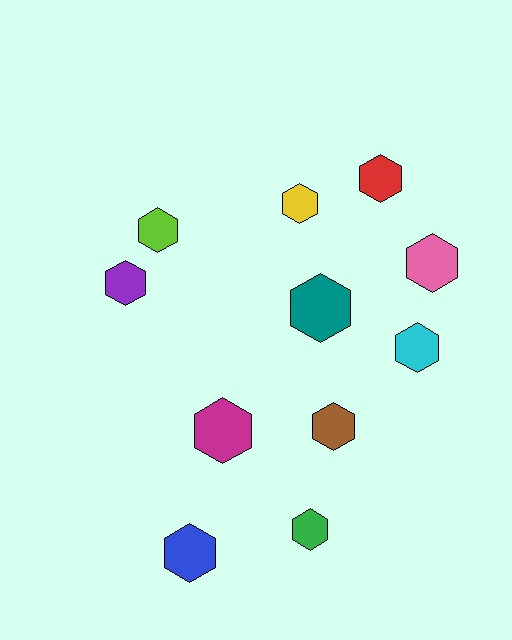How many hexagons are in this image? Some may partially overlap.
There are 11 hexagons.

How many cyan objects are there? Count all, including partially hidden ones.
There is 1 cyan object.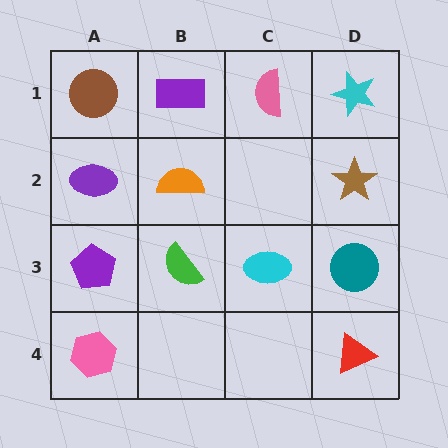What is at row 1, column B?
A purple rectangle.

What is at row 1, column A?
A brown circle.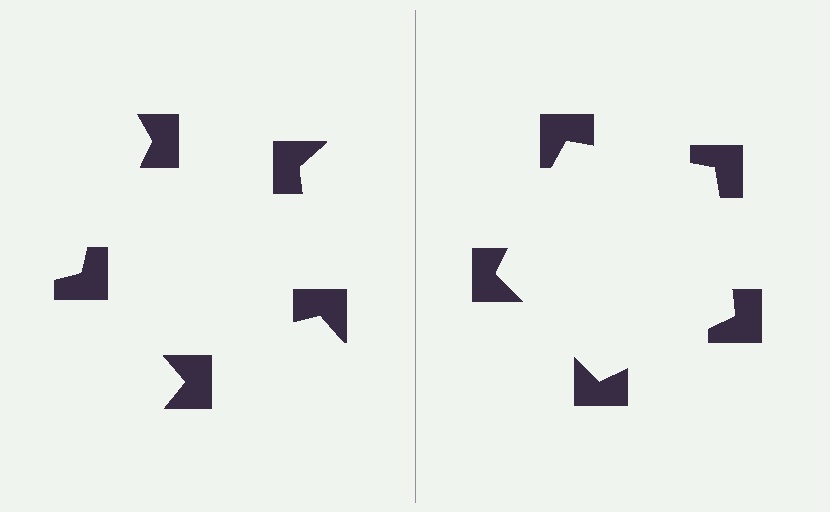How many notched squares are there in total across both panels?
10 — 5 on each side.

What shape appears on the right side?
An illusory pentagon.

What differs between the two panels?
The notched squares are positioned identically on both sides; only the wedge orientations differ. On the right they align to a pentagon; on the left they are misaligned.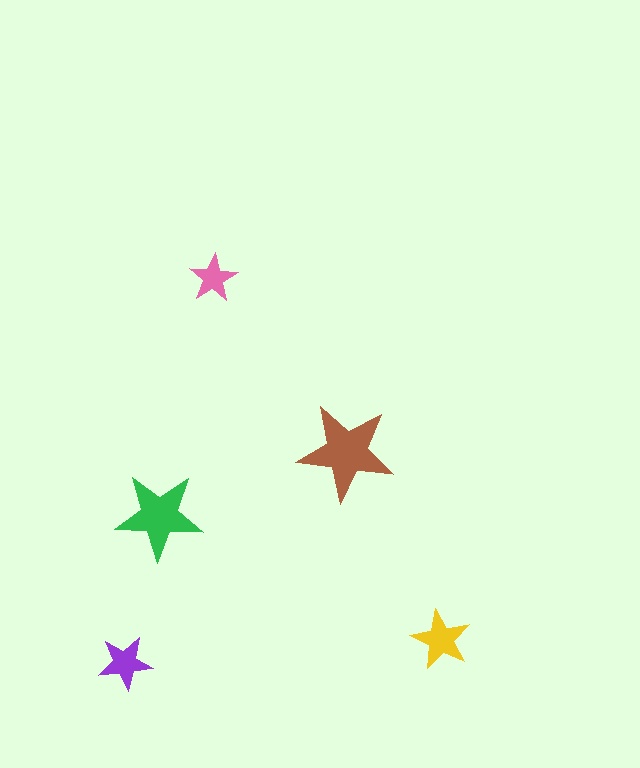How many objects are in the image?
There are 5 objects in the image.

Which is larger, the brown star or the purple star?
The brown one.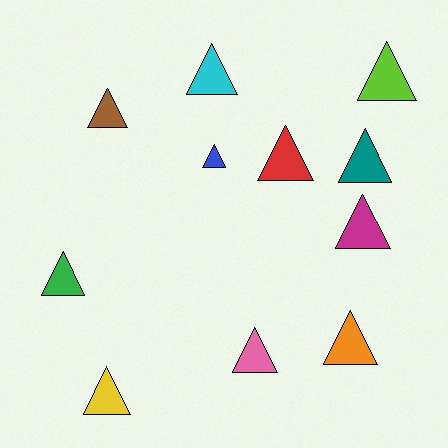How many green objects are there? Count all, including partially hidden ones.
There is 1 green object.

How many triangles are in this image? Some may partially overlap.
There are 11 triangles.